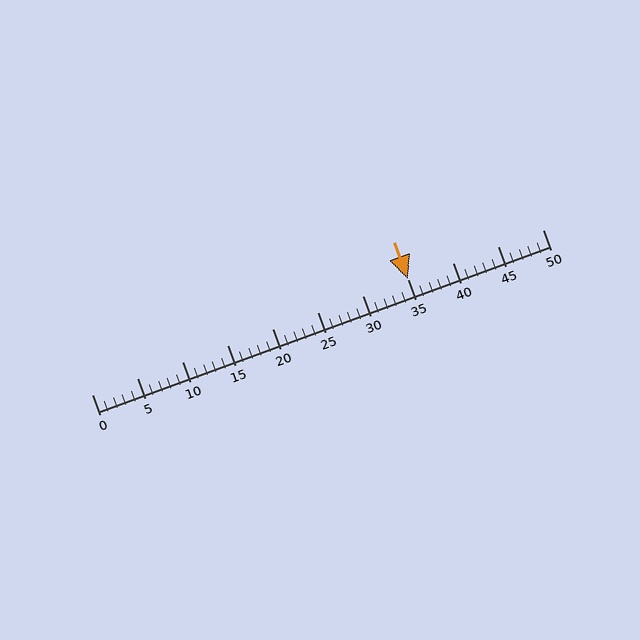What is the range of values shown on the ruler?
The ruler shows values from 0 to 50.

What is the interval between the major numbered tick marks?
The major tick marks are spaced 5 units apart.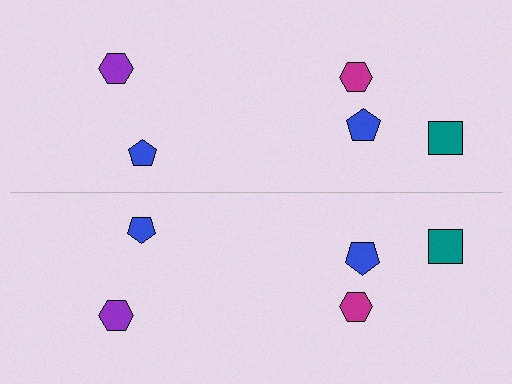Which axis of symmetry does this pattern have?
The pattern has a horizontal axis of symmetry running through the center of the image.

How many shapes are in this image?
There are 10 shapes in this image.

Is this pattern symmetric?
Yes, this pattern has bilateral (reflection) symmetry.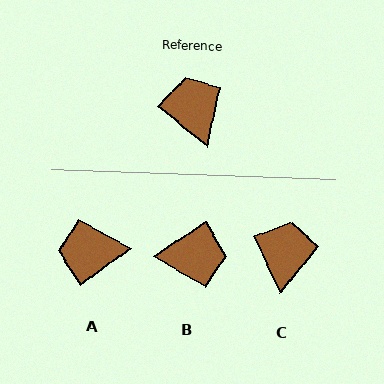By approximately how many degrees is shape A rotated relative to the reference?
Approximately 75 degrees counter-clockwise.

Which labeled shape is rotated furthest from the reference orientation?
B, about 108 degrees away.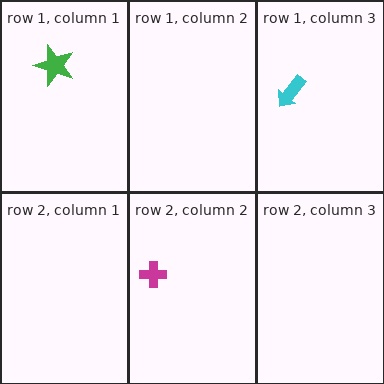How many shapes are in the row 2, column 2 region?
1.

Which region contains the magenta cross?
The row 2, column 2 region.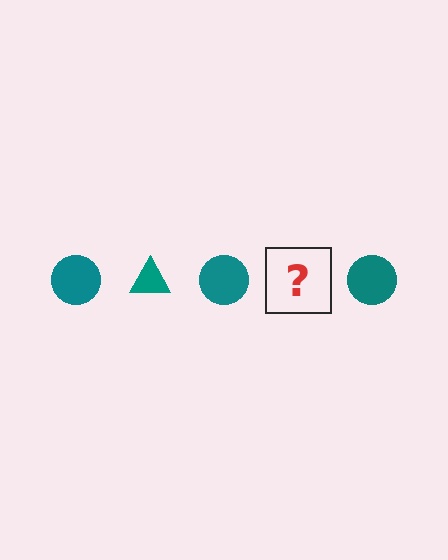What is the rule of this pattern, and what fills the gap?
The rule is that the pattern cycles through circle, triangle shapes in teal. The gap should be filled with a teal triangle.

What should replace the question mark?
The question mark should be replaced with a teal triangle.